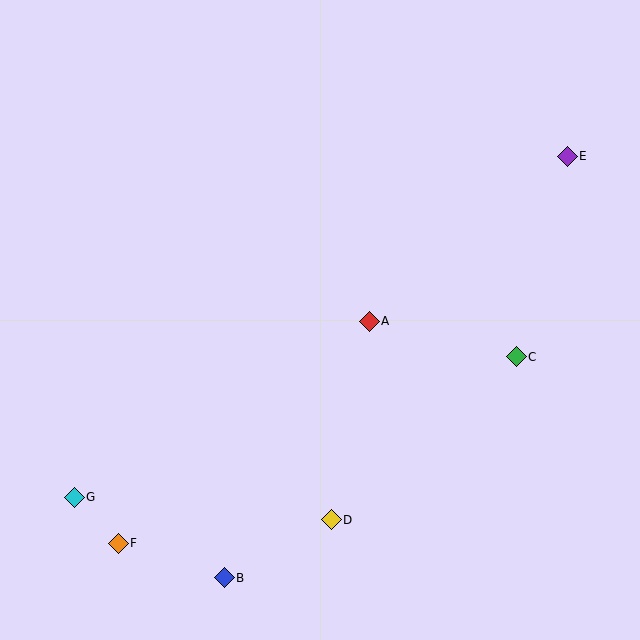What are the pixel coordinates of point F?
Point F is at (118, 543).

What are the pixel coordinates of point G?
Point G is at (74, 497).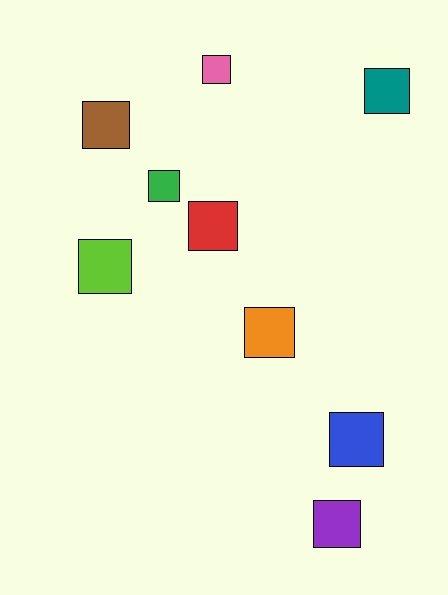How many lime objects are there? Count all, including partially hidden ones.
There is 1 lime object.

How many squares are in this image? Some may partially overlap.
There are 9 squares.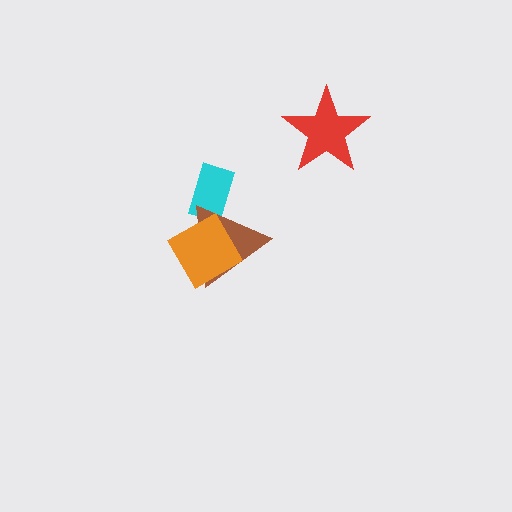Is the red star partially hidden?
No, no other shape covers it.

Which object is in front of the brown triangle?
The orange diamond is in front of the brown triangle.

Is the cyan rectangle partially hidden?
Yes, it is partially covered by another shape.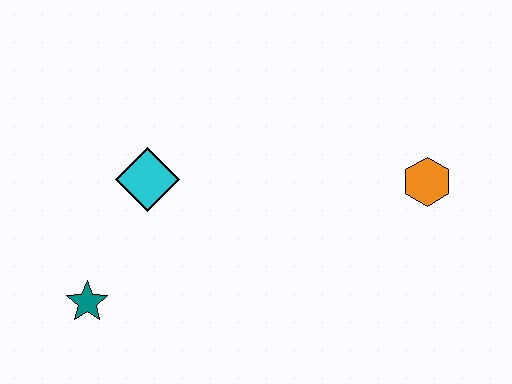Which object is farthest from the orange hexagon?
The teal star is farthest from the orange hexagon.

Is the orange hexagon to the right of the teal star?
Yes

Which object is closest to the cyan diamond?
The teal star is closest to the cyan diamond.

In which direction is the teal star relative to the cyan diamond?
The teal star is below the cyan diamond.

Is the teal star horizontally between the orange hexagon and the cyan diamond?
No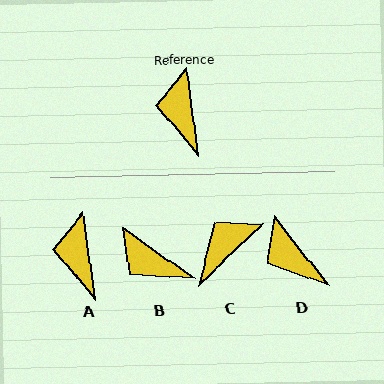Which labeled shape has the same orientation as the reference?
A.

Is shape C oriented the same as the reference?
No, it is off by about 54 degrees.